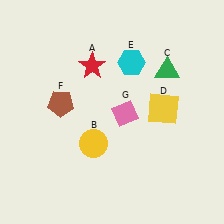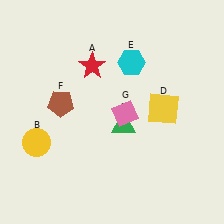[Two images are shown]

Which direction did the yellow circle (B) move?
The yellow circle (B) moved left.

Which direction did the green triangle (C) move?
The green triangle (C) moved down.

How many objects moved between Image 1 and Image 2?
2 objects moved between the two images.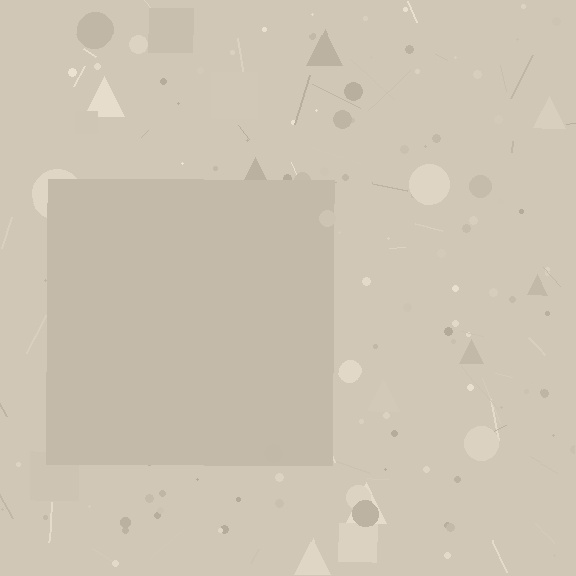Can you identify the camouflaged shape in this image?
The camouflaged shape is a square.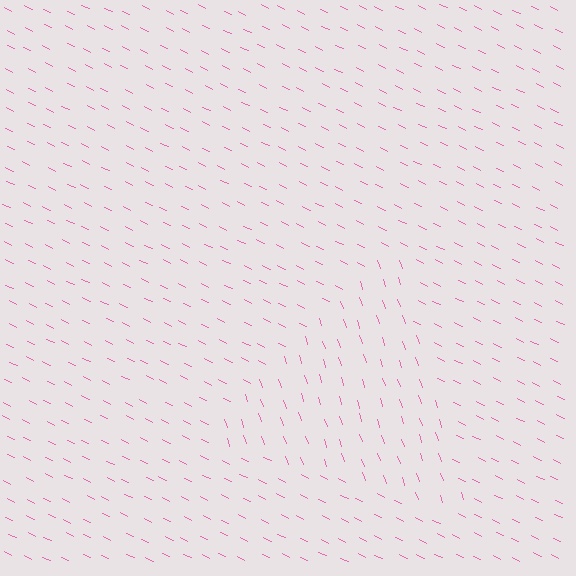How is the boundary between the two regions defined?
The boundary is defined purely by a change in line orientation (approximately 45 degrees difference). All lines are the same color and thickness.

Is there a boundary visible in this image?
Yes, there is a texture boundary formed by a change in line orientation.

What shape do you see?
I see a triangle.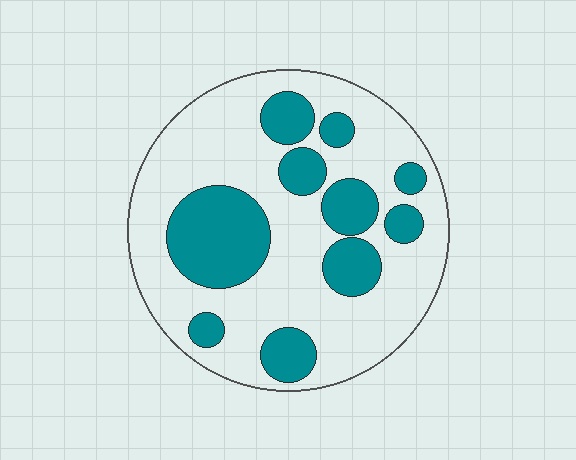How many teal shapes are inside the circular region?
10.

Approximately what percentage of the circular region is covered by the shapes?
Approximately 30%.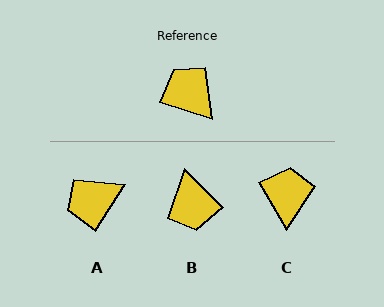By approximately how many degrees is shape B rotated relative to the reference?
Approximately 154 degrees counter-clockwise.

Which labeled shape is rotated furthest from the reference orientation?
B, about 154 degrees away.